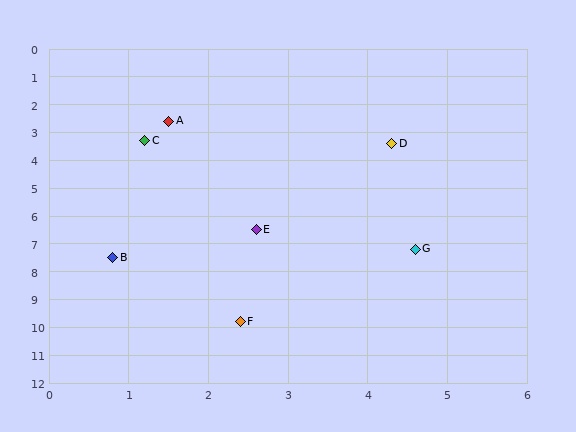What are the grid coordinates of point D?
Point D is at approximately (4.3, 3.4).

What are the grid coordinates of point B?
Point B is at approximately (0.8, 7.5).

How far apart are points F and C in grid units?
Points F and C are about 6.6 grid units apart.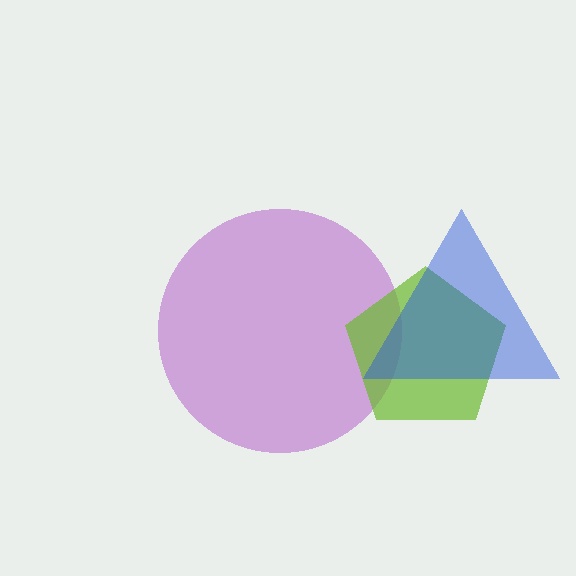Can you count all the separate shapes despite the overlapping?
Yes, there are 3 separate shapes.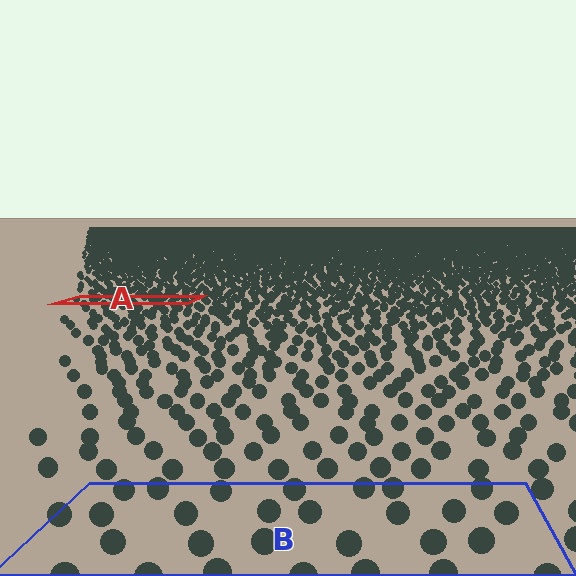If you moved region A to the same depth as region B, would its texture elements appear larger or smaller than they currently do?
They would appear larger. At a closer depth, the same texture elements are projected at a bigger on-screen size.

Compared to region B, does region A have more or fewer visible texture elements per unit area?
Region A has more texture elements per unit area — they are packed more densely because it is farther away.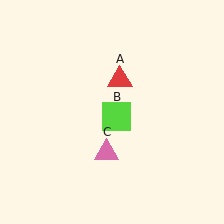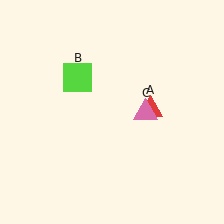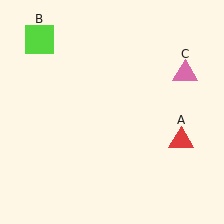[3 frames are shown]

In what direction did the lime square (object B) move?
The lime square (object B) moved up and to the left.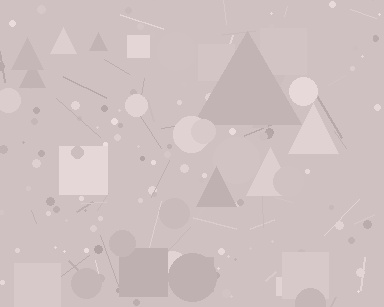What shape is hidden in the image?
A triangle is hidden in the image.